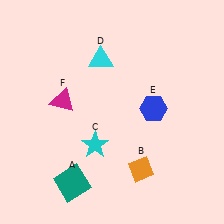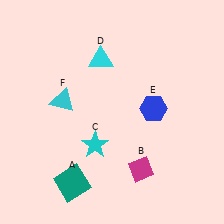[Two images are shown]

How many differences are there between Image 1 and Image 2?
There are 2 differences between the two images.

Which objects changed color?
B changed from orange to magenta. F changed from magenta to cyan.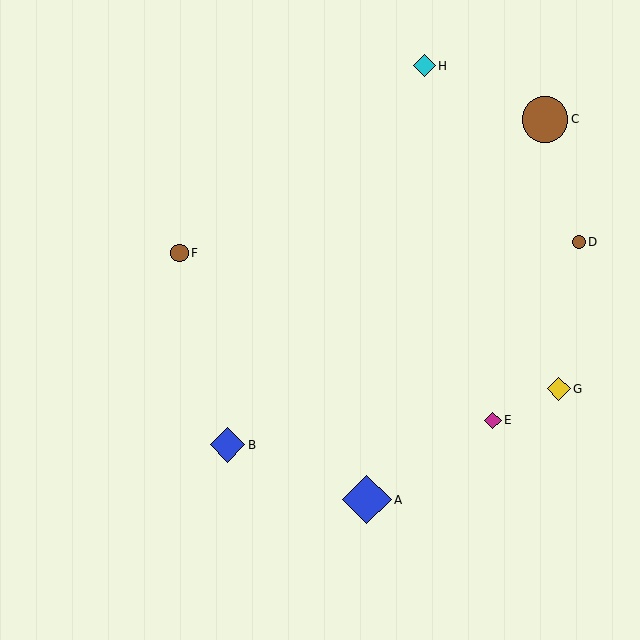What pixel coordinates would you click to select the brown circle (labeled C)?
Click at (545, 119) to select the brown circle C.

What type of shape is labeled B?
Shape B is a blue diamond.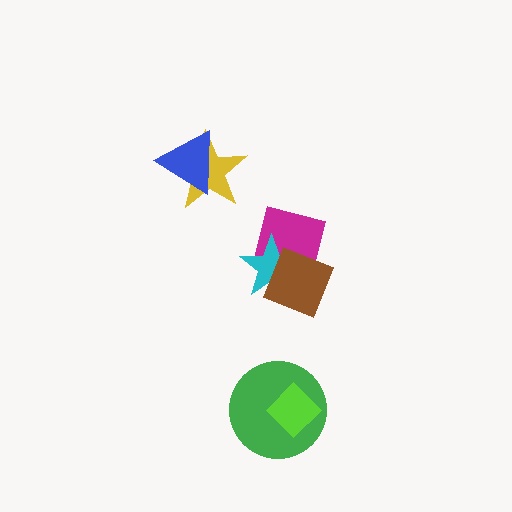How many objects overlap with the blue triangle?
1 object overlaps with the blue triangle.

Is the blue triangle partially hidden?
No, no other shape covers it.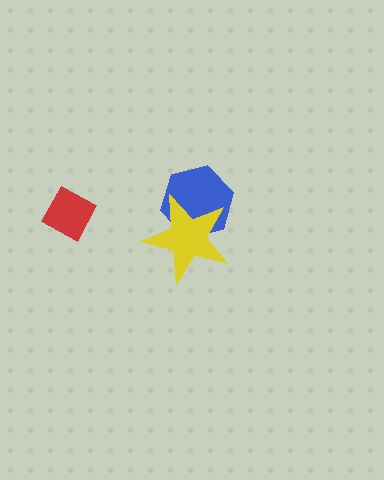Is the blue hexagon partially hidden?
Yes, it is partially covered by another shape.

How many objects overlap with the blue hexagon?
1 object overlaps with the blue hexagon.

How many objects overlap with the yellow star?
1 object overlaps with the yellow star.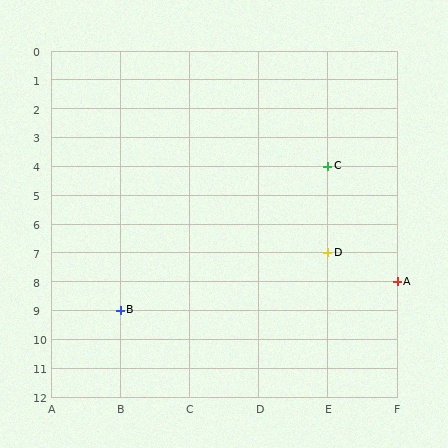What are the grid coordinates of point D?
Point D is at grid coordinates (E, 7).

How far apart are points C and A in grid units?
Points C and A are 1 column and 4 rows apart (about 4.1 grid units diagonally).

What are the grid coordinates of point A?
Point A is at grid coordinates (F, 8).